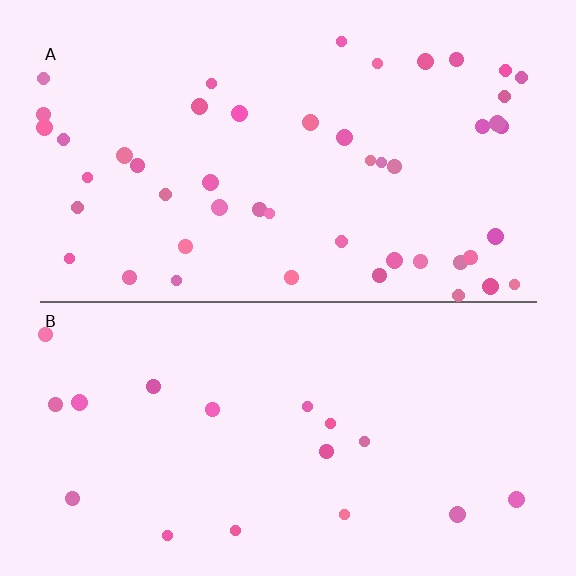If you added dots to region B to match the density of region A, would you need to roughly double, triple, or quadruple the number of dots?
Approximately triple.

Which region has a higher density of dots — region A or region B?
A (the top).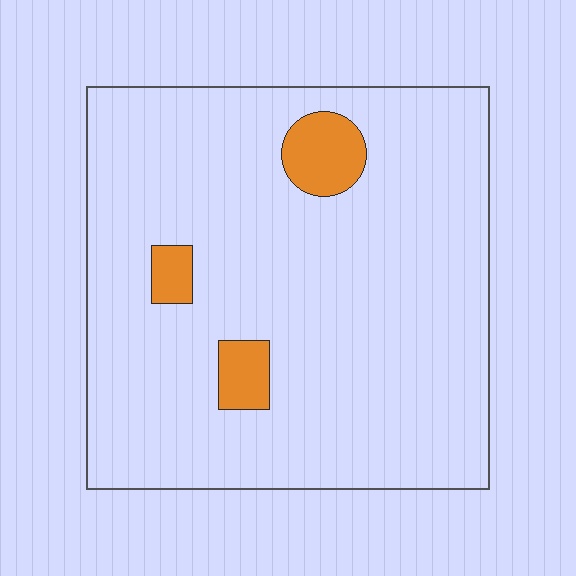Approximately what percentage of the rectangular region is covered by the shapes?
Approximately 5%.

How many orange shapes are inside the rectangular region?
3.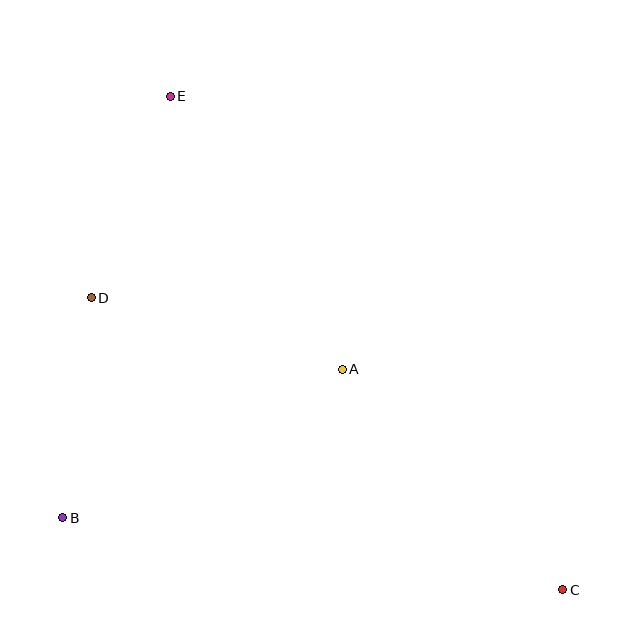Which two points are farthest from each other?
Points C and E are farthest from each other.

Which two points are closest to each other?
Points D and E are closest to each other.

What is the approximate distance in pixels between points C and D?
The distance between C and D is approximately 554 pixels.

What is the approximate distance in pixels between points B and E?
The distance between B and E is approximately 435 pixels.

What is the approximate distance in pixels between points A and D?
The distance between A and D is approximately 261 pixels.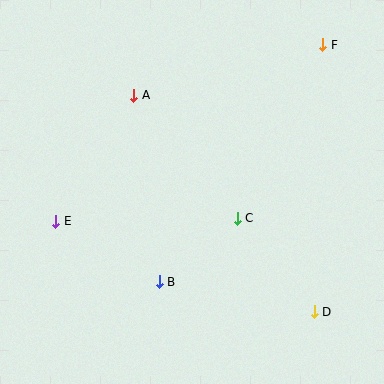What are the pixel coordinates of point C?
Point C is at (237, 218).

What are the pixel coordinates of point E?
Point E is at (56, 221).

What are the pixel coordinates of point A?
Point A is at (134, 95).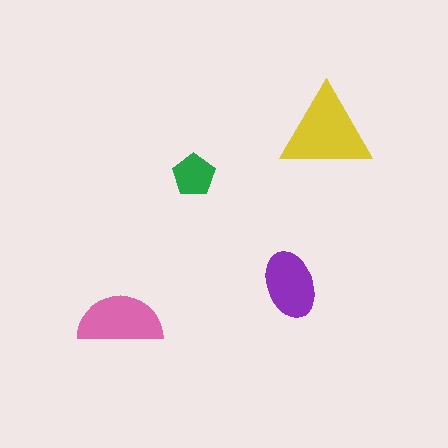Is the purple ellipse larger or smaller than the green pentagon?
Larger.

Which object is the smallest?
The green pentagon.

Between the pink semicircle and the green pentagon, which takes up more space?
The pink semicircle.